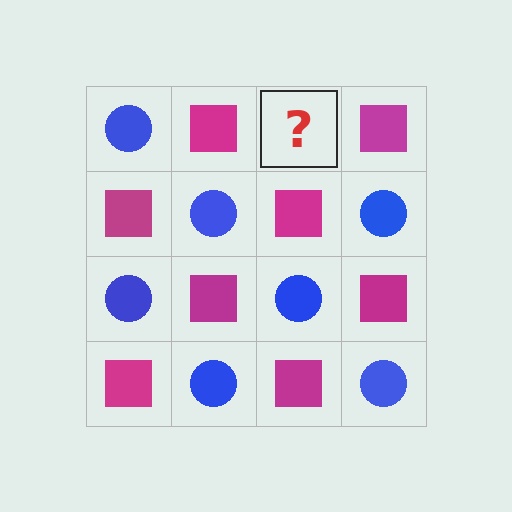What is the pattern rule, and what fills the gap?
The rule is that it alternates blue circle and magenta square in a checkerboard pattern. The gap should be filled with a blue circle.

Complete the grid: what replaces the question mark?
The question mark should be replaced with a blue circle.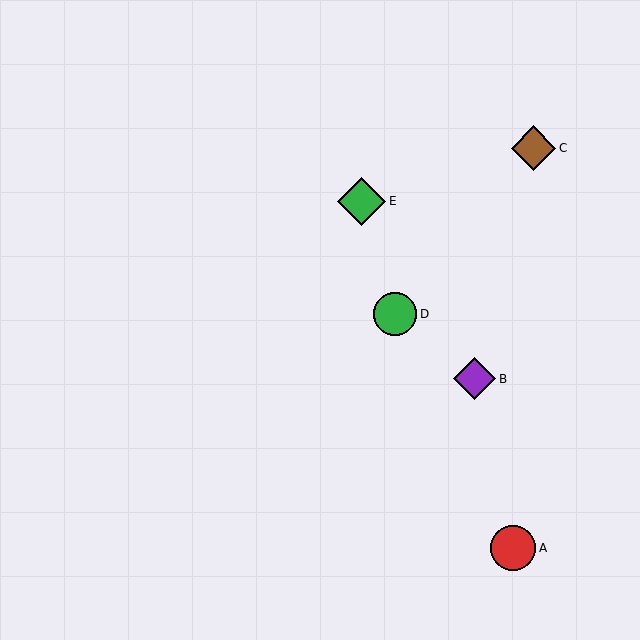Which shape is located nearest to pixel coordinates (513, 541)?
The red circle (labeled A) at (513, 548) is nearest to that location.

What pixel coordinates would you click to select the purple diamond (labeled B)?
Click at (475, 379) to select the purple diamond B.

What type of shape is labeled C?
Shape C is a brown diamond.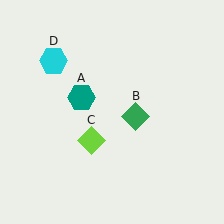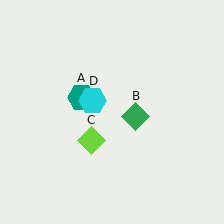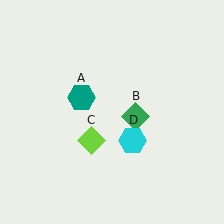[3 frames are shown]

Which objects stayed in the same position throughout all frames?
Teal hexagon (object A) and green diamond (object B) and lime diamond (object C) remained stationary.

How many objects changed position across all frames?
1 object changed position: cyan hexagon (object D).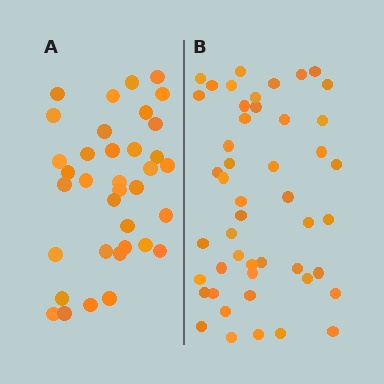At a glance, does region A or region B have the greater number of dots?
Region B (the right region) has more dots.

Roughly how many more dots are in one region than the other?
Region B has roughly 12 or so more dots than region A.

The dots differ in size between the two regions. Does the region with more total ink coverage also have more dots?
No. Region A has more total ink coverage because its dots are larger, but region B actually contains more individual dots. Total area can be misleading — the number of items is what matters here.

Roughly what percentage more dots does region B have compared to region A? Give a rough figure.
About 35% more.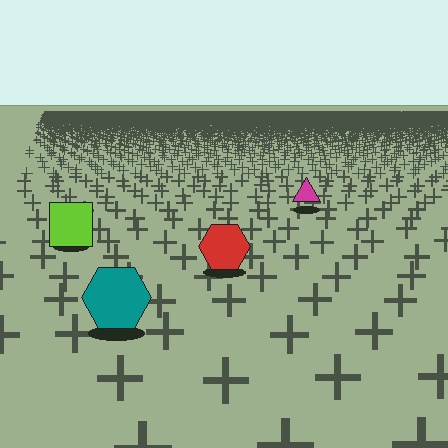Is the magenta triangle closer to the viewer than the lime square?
No. The lime square is closer — you can tell from the texture gradient: the ground texture is coarser near it.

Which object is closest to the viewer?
The teal hexagon is closest. The texture marks near it are larger and more spread out.